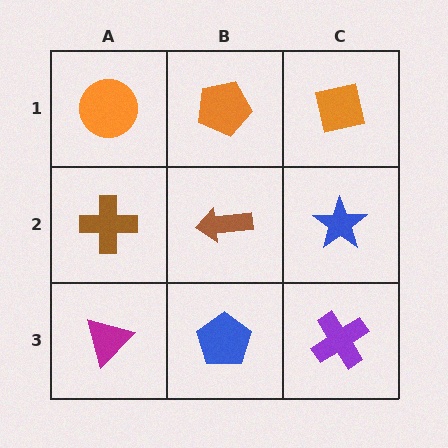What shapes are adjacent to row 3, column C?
A blue star (row 2, column C), a blue pentagon (row 3, column B).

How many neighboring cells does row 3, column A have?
2.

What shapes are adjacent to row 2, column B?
An orange pentagon (row 1, column B), a blue pentagon (row 3, column B), a brown cross (row 2, column A), a blue star (row 2, column C).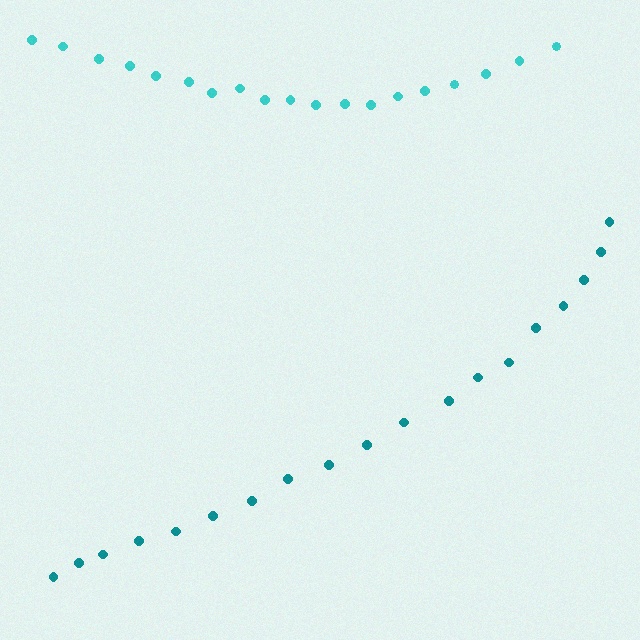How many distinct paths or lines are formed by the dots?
There are 2 distinct paths.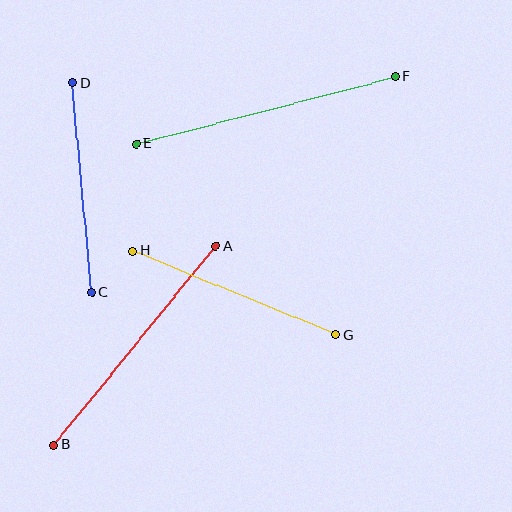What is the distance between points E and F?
The distance is approximately 268 pixels.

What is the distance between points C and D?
The distance is approximately 210 pixels.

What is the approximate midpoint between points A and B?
The midpoint is at approximately (135, 346) pixels.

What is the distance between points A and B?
The distance is approximately 256 pixels.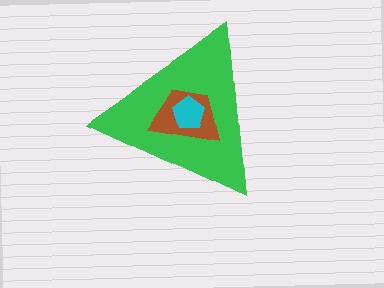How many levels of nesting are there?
3.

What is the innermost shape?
The cyan pentagon.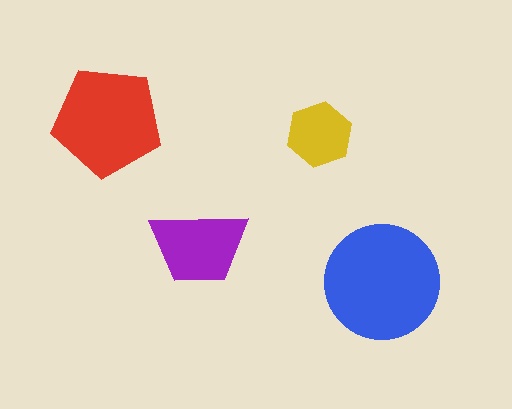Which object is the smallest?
The yellow hexagon.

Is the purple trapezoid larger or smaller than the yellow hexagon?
Larger.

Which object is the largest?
The blue circle.